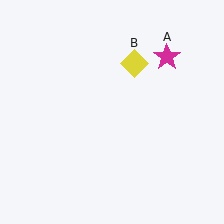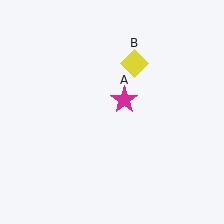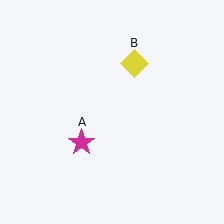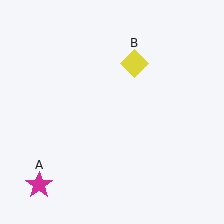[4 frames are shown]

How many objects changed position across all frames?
1 object changed position: magenta star (object A).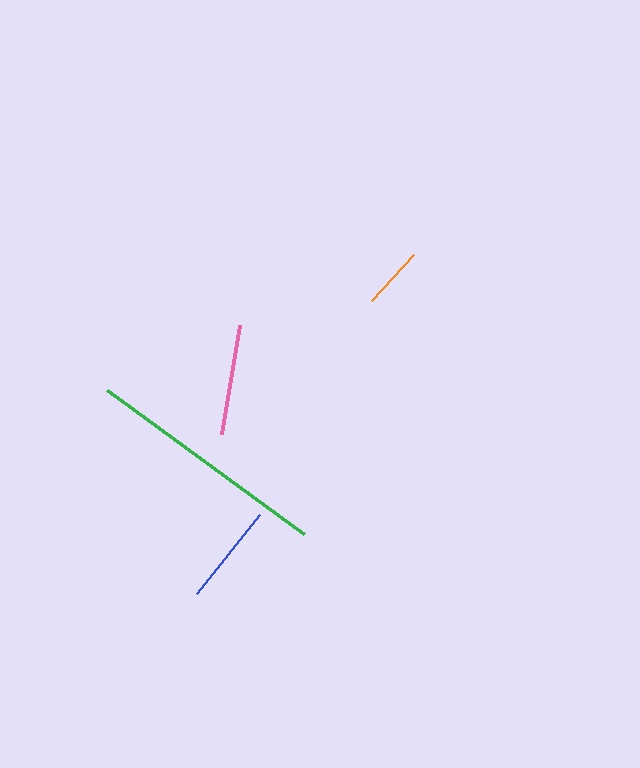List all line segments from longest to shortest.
From longest to shortest: green, pink, blue, orange.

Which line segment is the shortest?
The orange line is the shortest at approximately 63 pixels.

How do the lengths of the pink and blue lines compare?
The pink and blue lines are approximately the same length.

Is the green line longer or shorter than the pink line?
The green line is longer than the pink line.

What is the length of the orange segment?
The orange segment is approximately 63 pixels long.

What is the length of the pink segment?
The pink segment is approximately 110 pixels long.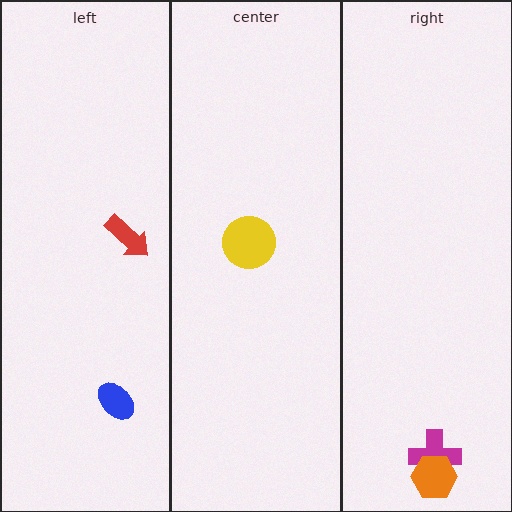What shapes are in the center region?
The yellow circle.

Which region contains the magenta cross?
The right region.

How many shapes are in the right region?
2.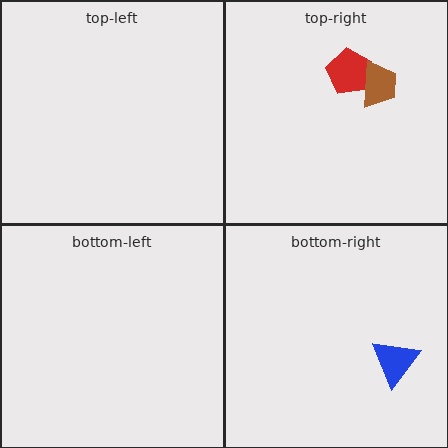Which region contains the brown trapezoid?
The top-right region.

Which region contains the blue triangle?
The bottom-right region.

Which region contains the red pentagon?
The top-right region.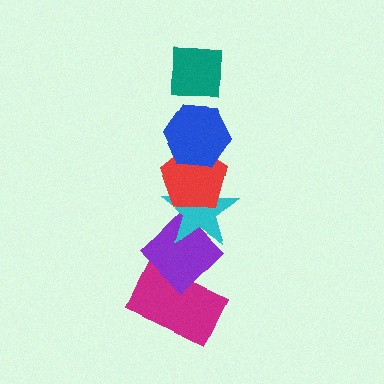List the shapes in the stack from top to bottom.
From top to bottom: the teal square, the blue hexagon, the red pentagon, the cyan star, the purple diamond, the magenta rectangle.